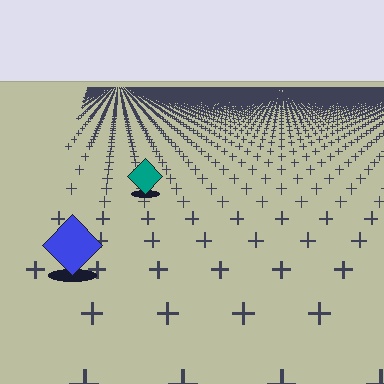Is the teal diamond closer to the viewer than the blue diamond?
No. The blue diamond is closer — you can tell from the texture gradient: the ground texture is coarser near it.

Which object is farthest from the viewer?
The teal diamond is farthest from the viewer. It appears smaller and the ground texture around it is denser.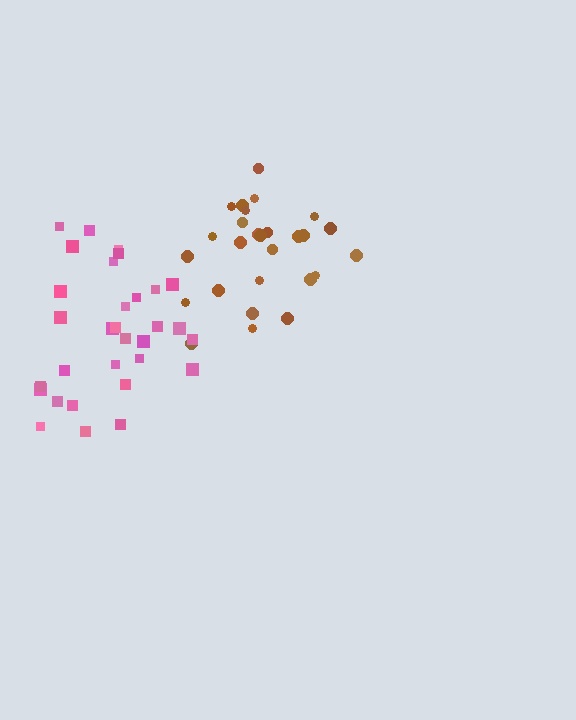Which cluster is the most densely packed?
Brown.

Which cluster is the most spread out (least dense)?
Pink.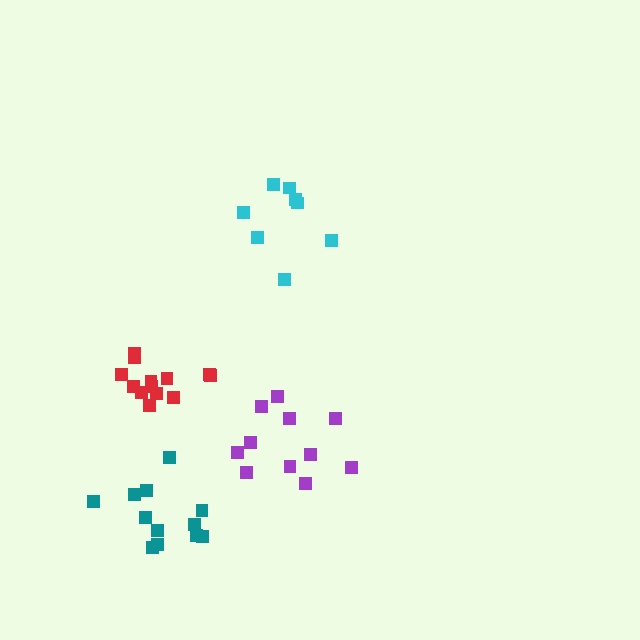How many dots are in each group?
Group 1: 12 dots, Group 2: 11 dots, Group 3: 8 dots, Group 4: 13 dots (44 total).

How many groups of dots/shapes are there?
There are 4 groups.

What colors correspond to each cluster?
The clusters are colored: teal, purple, cyan, red.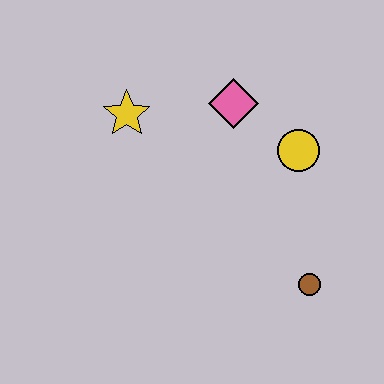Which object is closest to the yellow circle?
The pink diamond is closest to the yellow circle.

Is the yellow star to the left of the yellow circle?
Yes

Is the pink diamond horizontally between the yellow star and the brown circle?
Yes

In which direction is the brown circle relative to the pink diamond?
The brown circle is below the pink diamond.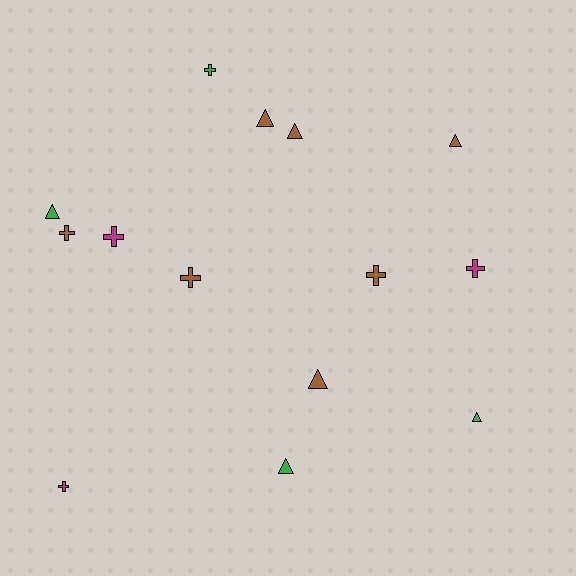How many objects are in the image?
There are 14 objects.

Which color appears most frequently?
Brown, with 7 objects.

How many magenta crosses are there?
There are 3 magenta crosses.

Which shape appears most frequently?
Triangle, with 7 objects.